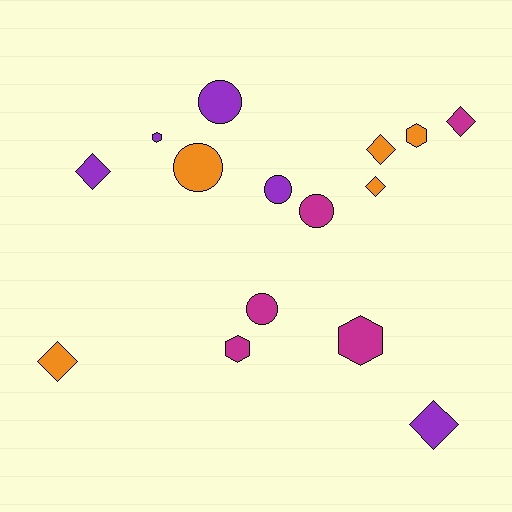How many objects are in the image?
There are 15 objects.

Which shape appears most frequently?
Diamond, with 6 objects.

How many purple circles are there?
There are 2 purple circles.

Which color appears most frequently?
Orange, with 5 objects.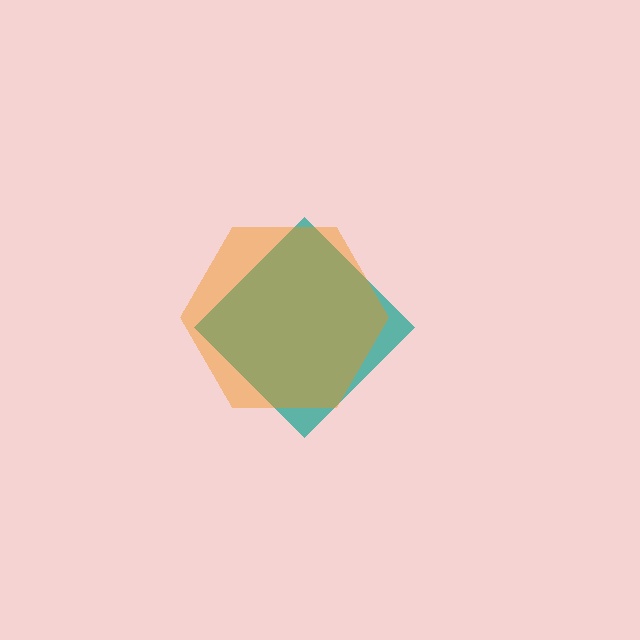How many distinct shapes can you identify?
There are 2 distinct shapes: a teal diamond, an orange hexagon.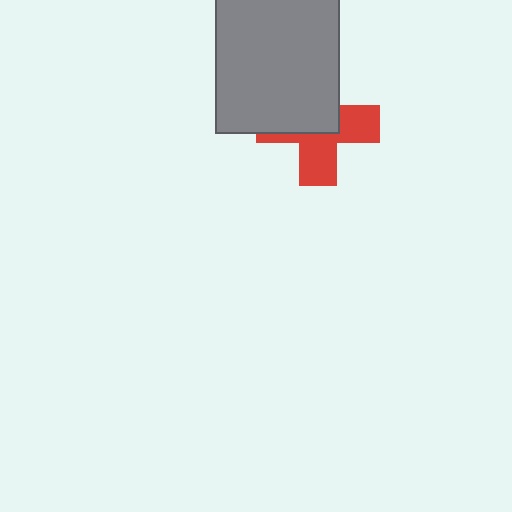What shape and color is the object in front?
The object in front is a gray rectangle.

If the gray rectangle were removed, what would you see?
You would see the complete red cross.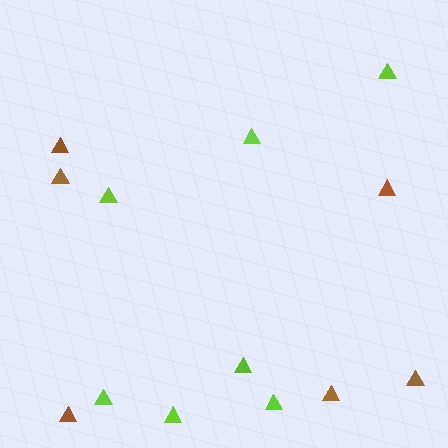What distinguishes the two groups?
There are 2 groups: one group of lime triangles (7) and one group of brown triangles (6).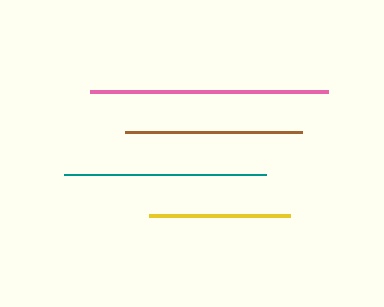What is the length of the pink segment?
The pink segment is approximately 237 pixels long.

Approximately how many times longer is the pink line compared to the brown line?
The pink line is approximately 1.3 times the length of the brown line.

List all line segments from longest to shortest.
From longest to shortest: pink, teal, brown, yellow.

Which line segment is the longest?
The pink line is the longest at approximately 237 pixels.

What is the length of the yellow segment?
The yellow segment is approximately 142 pixels long.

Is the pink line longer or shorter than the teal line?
The pink line is longer than the teal line.